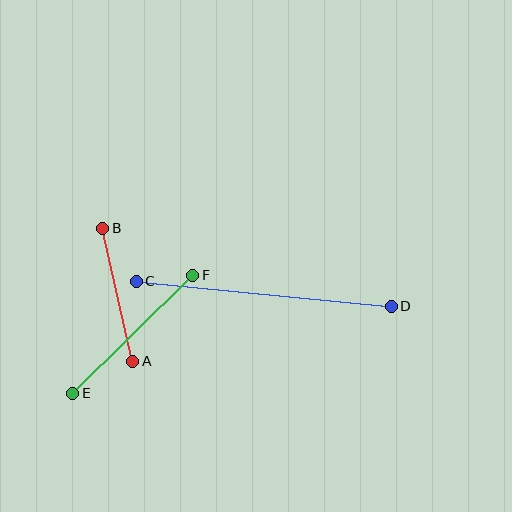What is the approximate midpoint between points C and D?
The midpoint is at approximately (264, 294) pixels.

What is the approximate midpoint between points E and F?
The midpoint is at approximately (133, 334) pixels.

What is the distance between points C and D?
The distance is approximately 256 pixels.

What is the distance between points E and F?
The distance is approximately 168 pixels.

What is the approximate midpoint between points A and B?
The midpoint is at approximately (118, 295) pixels.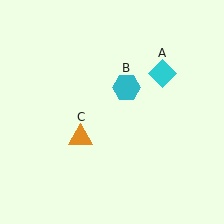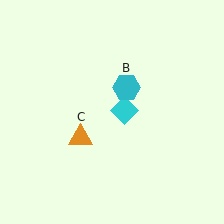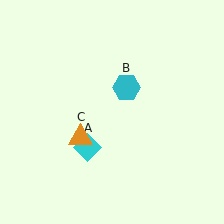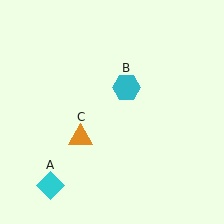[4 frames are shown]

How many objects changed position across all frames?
1 object changed position: cyan diamond (object A).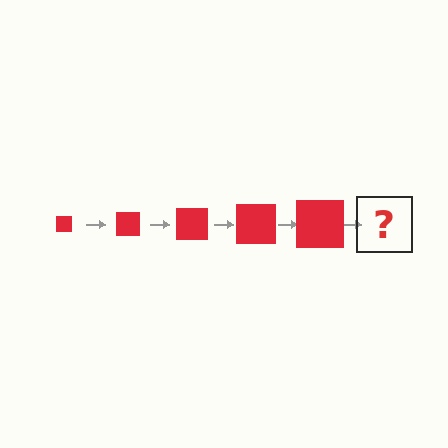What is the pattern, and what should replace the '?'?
The pattern is that the square gets progressively larger each step. The '?' should be a red square, larger than the previous one.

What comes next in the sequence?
The next element should be a red square, larger than the previous one.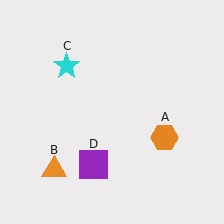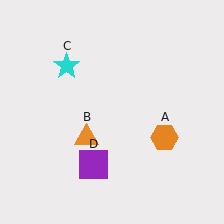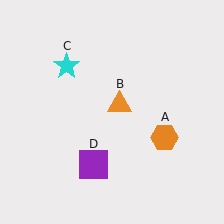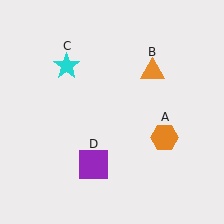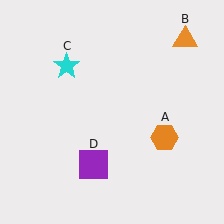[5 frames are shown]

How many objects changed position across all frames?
1 object changed position: orange triangle (object B).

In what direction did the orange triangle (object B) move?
The orange triangle (object B) moved up and to the right.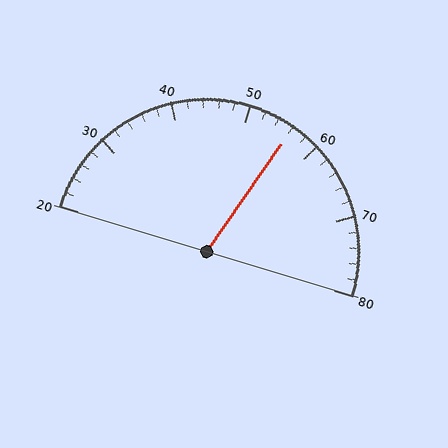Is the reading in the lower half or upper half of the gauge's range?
The reading is in the upper half of the range (20 to 80).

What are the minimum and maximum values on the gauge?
The gauge ranges from 20 to 80.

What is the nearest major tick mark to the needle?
The nearest major tick mark is 60.